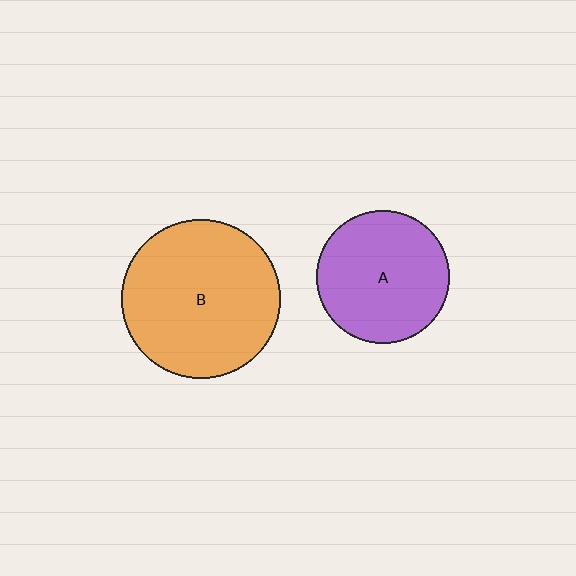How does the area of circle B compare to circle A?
Approximately 1.4 times.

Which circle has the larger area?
Circle B (orange).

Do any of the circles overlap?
No, none of the circles overlap.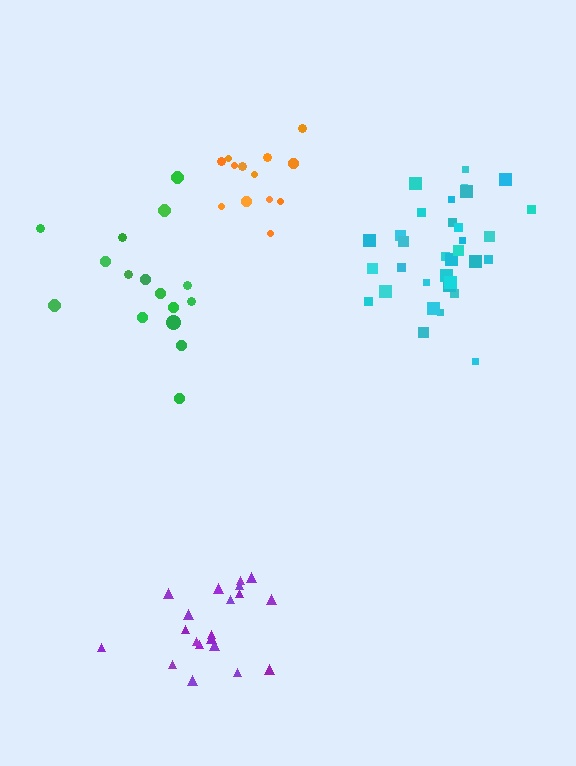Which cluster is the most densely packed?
Cyan.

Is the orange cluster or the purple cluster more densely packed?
Orange.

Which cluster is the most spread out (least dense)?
Green.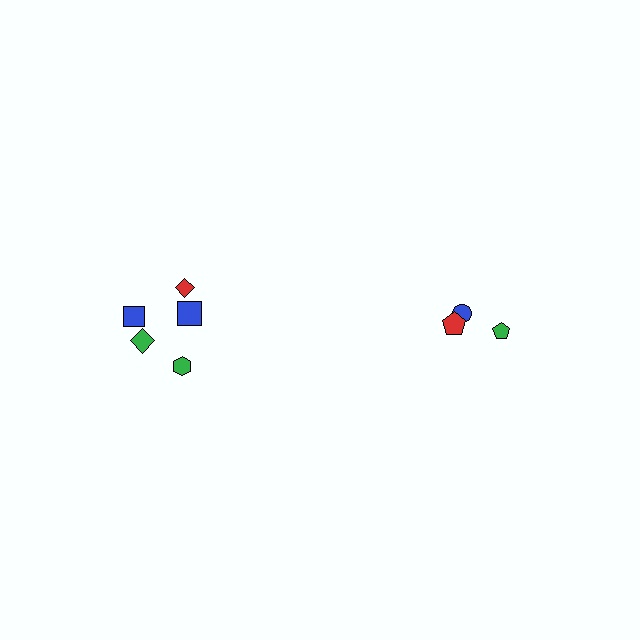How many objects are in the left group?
There are 5 objects.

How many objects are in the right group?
There are 3 objects.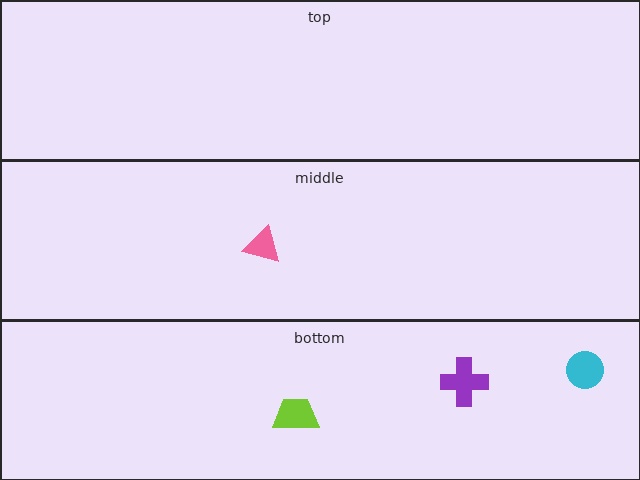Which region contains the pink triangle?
The middle region.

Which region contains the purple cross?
The bottom region.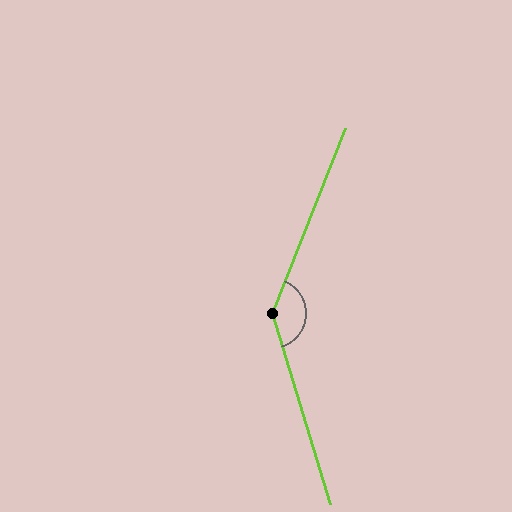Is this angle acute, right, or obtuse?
It is obtuse.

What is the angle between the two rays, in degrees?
Approximately 141 degrees.